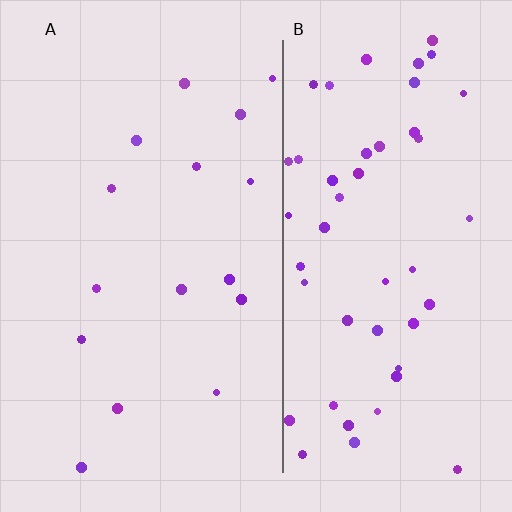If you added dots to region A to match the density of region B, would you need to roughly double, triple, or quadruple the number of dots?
Approximately triple.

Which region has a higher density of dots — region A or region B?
B (the right).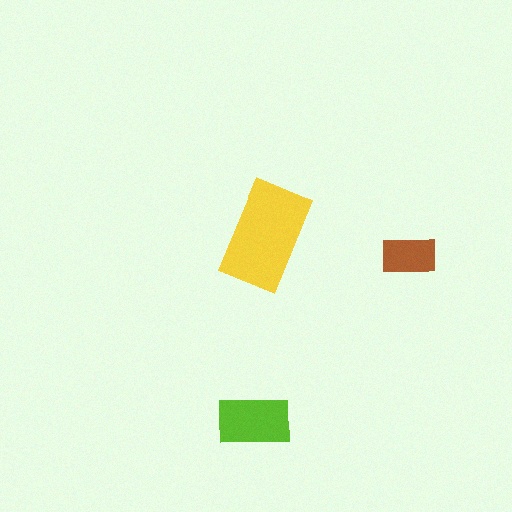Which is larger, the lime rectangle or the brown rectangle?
The lime one.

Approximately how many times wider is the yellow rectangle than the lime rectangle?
About 1.5 times wider.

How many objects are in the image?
There are 3 objects in the image.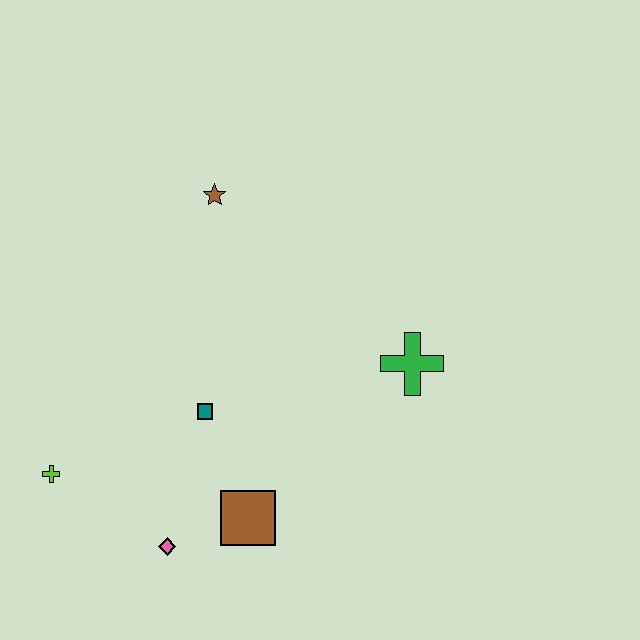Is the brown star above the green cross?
Yes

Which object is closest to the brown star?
The teal square is closest to the brown star.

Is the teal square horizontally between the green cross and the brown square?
No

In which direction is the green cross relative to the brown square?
The green cross is to the right of the brown square.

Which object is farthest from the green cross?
The lime cross is farthest from the green cross.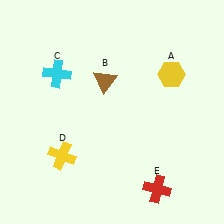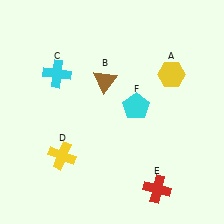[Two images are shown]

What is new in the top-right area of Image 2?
A cyan pentagon (F) was added in the top-right area of Image 2.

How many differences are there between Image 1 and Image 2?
There is 1 difference between the two images.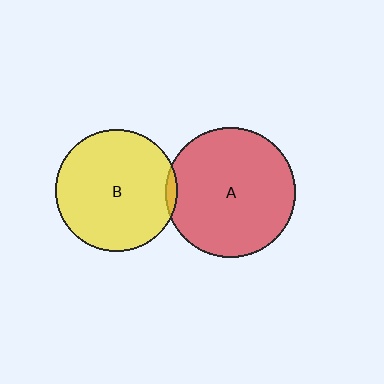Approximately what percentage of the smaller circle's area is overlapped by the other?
Approximately 5%.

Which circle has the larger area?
Circle A (red).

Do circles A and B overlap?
Yes.